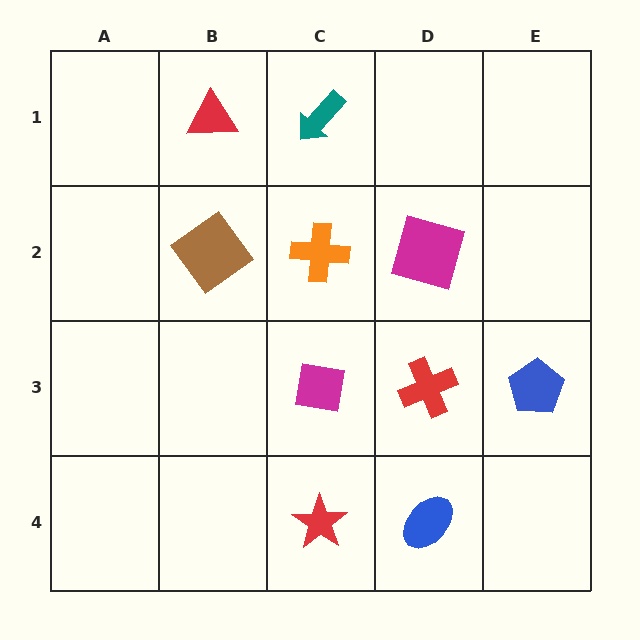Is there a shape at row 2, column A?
No, that cell is empty.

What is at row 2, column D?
A magenta square.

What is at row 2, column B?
A brown diamond.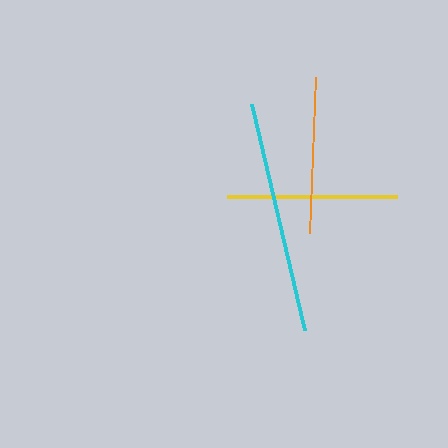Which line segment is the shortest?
The orange line is the shortest at approximately 156 pixels.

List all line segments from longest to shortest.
From longest to shortest: cyan, yellow, orange.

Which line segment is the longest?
The cyan line is the longest at approximately 232 pixels.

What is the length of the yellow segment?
The yellow segment is approximately 170 pixels long.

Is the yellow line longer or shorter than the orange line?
The yellow line is longer than the orange line.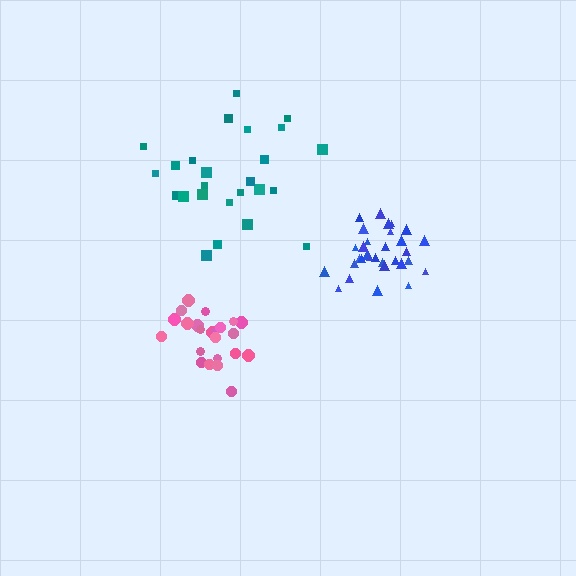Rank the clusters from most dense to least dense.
blue, pink, teal.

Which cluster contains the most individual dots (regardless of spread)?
Blue (31).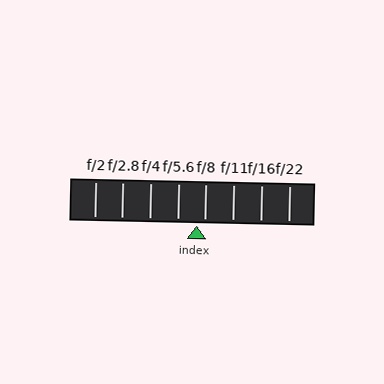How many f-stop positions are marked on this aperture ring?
There are 8 f-stop positions marked.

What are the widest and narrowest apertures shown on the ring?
The widest aperture shown is f/2 and the narrowest is f/22.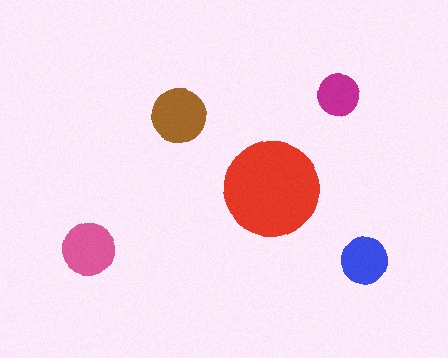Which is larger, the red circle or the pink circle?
The red one.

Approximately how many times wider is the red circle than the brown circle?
About 2 times wider.